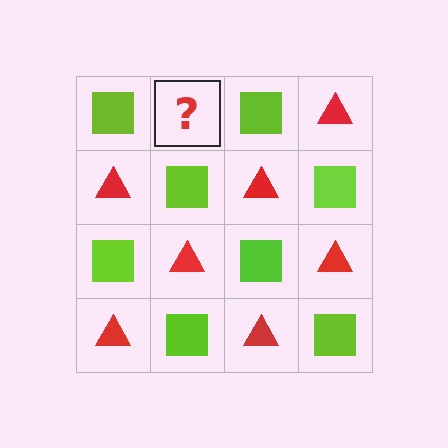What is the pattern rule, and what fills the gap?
The rule is that it alternates lime square and red triangle in a checkerboard pattern. The gap should be filled with a red triangle.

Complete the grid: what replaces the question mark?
The question mark should be replaced with a red triangle.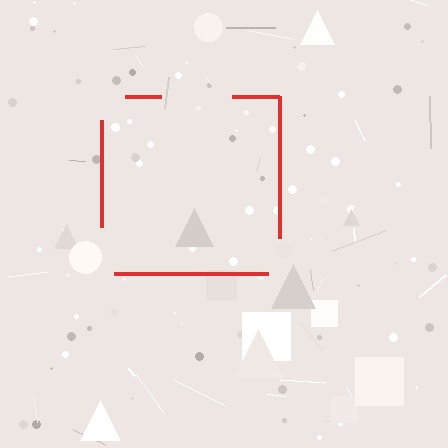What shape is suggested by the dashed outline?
The dashed outline suggests a square.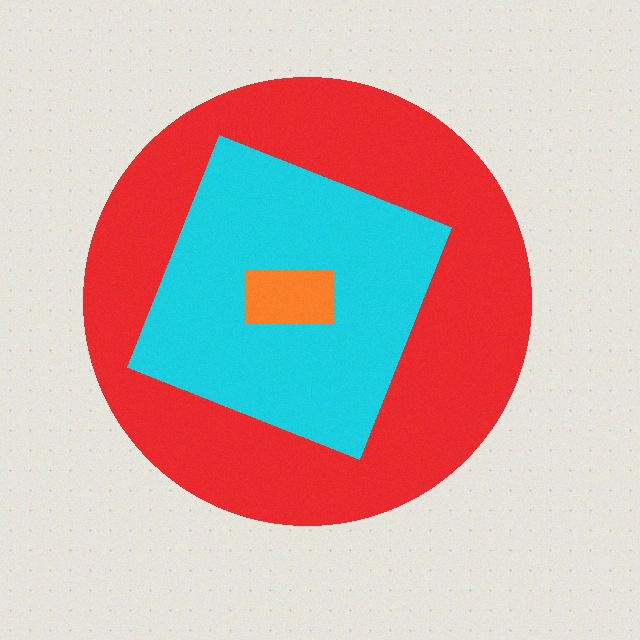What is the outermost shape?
The red circle.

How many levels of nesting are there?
3.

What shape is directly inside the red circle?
The cyan diamond.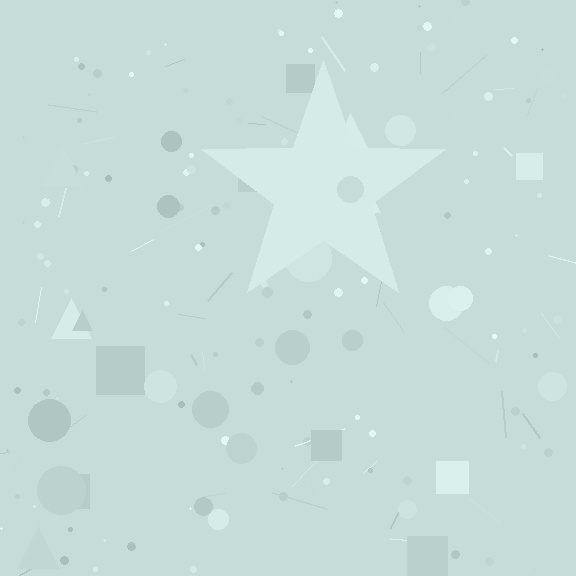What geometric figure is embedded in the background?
A star is embedded in the background.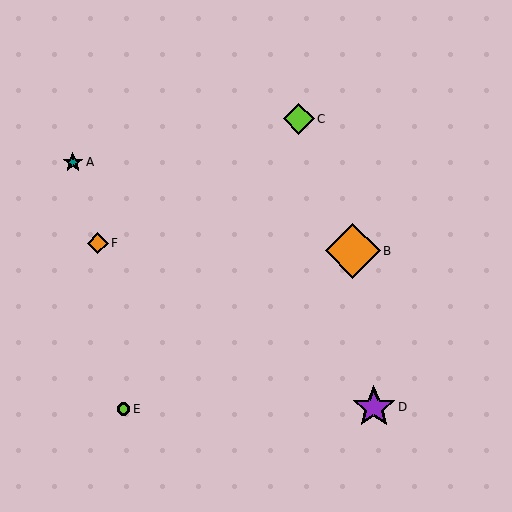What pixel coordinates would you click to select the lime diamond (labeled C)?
Click at (299, 119) to select the lime diamond C.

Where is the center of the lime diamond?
The center of the lime diamond is at (299, 119).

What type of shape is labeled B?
Shape B is an orange diamond.